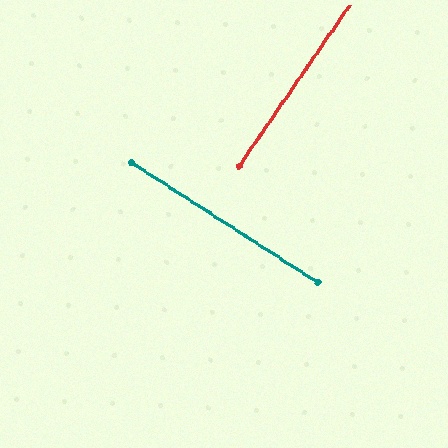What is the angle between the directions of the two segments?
Approximately 89 degrees.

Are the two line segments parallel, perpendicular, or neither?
Perpendicular — they meet at approximately 89°.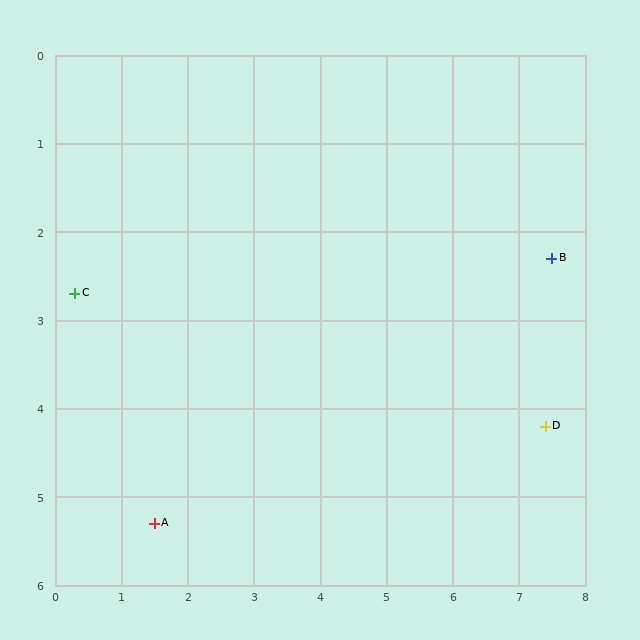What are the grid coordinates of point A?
Point A is at approximately (1.5, 5.3).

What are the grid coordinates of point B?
Point B is at approximately (7.5, 2.3).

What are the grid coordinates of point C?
Point C is at approximately (0.3, 2.7).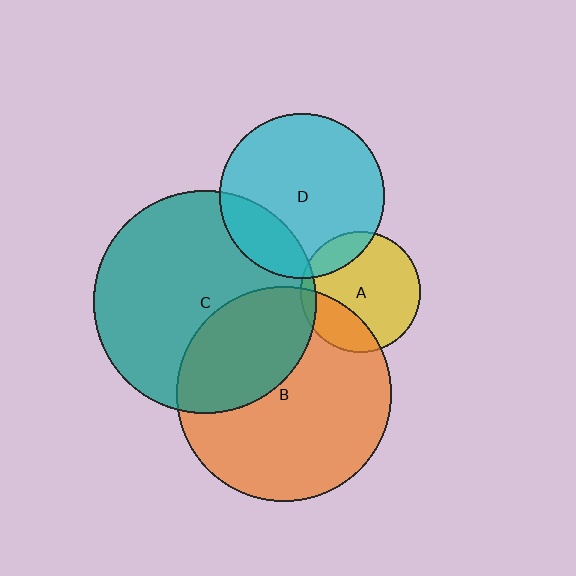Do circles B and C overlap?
Yes.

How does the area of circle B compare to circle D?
Approximately 1.7 times.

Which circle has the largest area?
Circle C (teal).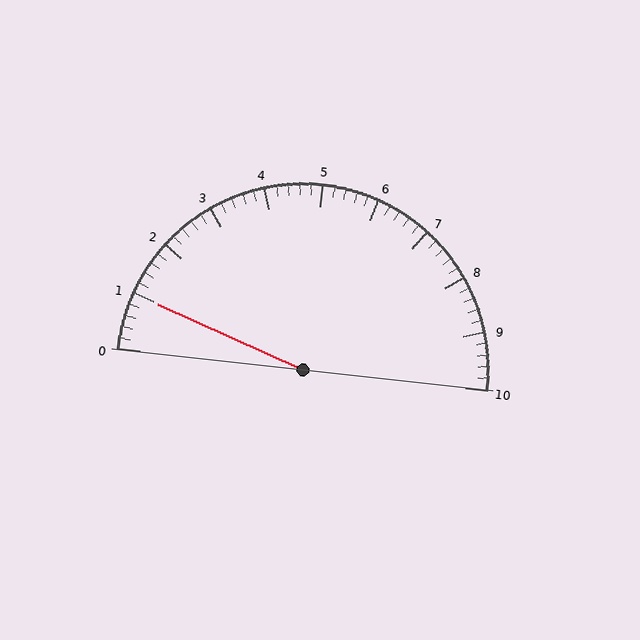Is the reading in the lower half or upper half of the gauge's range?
The reading is in the lower half of the range (0 to 10).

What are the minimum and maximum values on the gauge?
The gauge ranges from 0 to 10.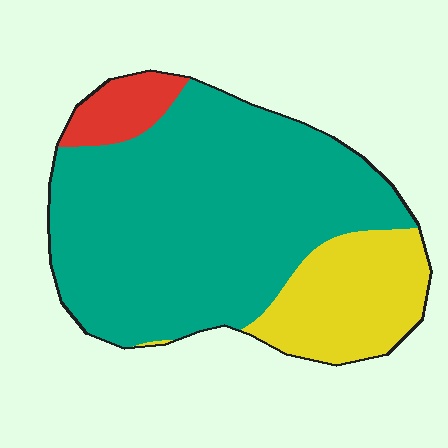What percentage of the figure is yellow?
Yellow takes up between a sixth and a third of the figure.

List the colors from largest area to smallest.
From largest to smallest: teal, yellow, red.